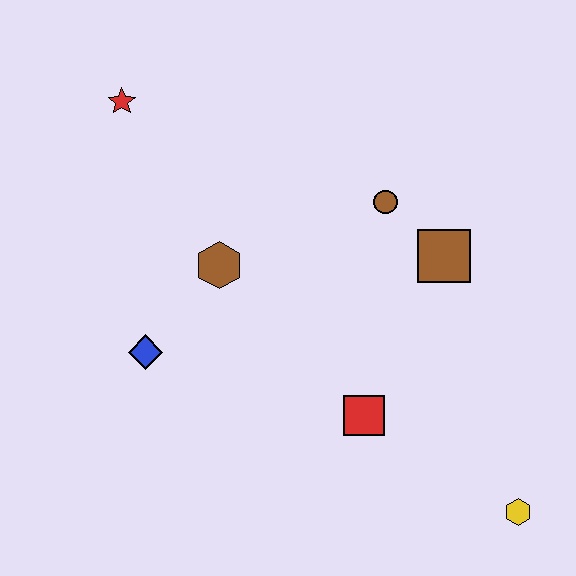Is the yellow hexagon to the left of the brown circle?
No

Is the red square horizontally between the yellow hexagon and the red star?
Yes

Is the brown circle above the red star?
No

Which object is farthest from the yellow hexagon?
The red star is farthest from the yellow hexagon.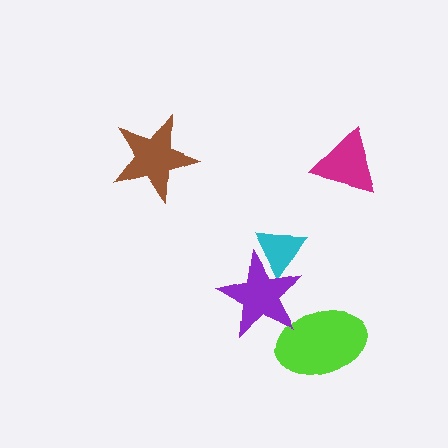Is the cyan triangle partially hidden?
Yes, it is partially covered by another shape.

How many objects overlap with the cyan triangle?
1 object overlaps with the cyan triangle.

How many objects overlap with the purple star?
2 objects overlap with the purple star.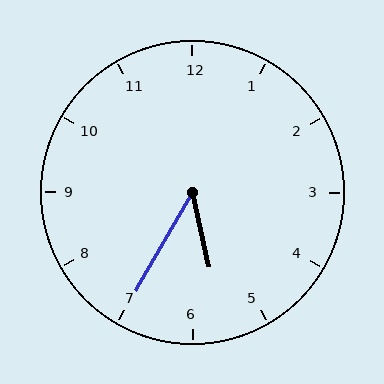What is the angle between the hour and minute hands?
Approximately 42 degrees.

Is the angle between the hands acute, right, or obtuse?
It is acute.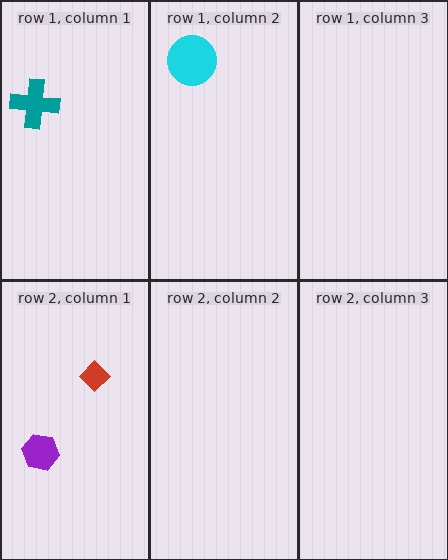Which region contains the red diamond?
The row 2, column 1 region.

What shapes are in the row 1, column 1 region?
The teal cross.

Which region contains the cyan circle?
The row 1, column 2 region.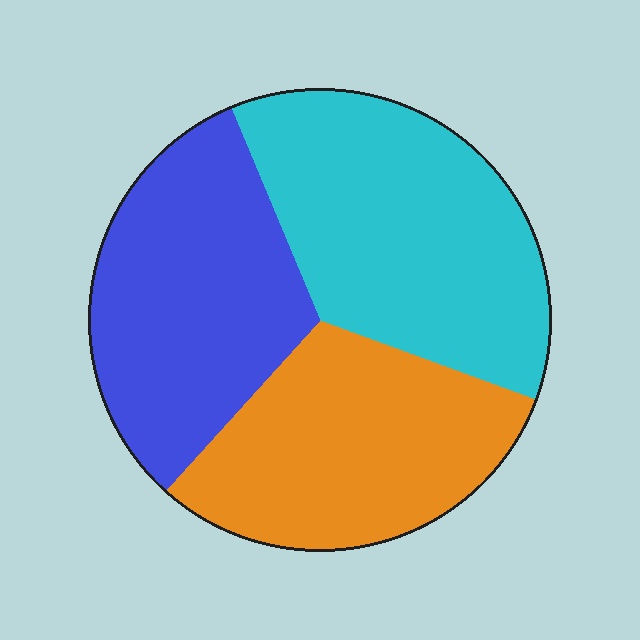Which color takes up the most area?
Cyan, at roughly 35%.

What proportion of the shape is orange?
Orange covers 31% of the shape.